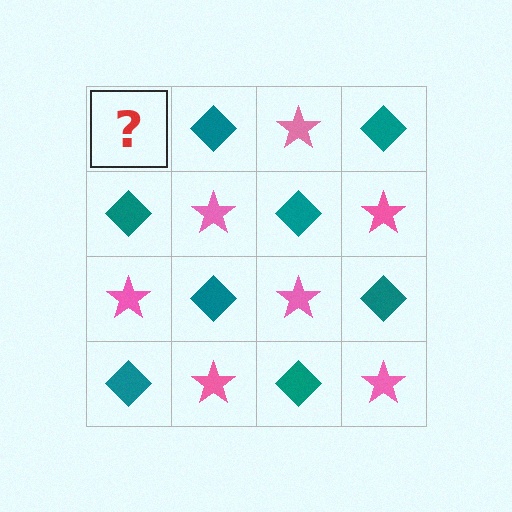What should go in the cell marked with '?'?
The missing cell should contain a pink star.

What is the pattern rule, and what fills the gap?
The rule is that it alternates pink star and teal diamond in a checkerboard pattern. The gap should be filled with a pink star.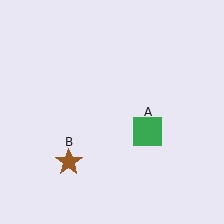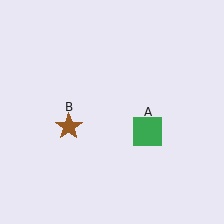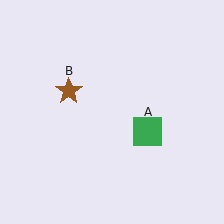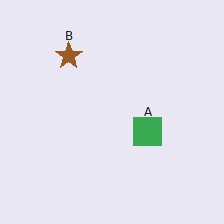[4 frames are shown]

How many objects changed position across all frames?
1 object changed position: brown star (object B).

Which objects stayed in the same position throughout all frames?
Green square (object A) remained stationary.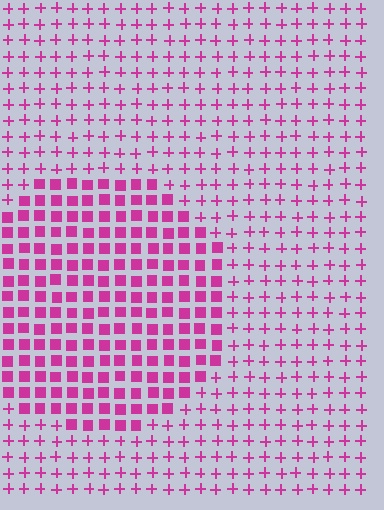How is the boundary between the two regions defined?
The boundary is defined by a change in element shape: squares inside vs. plus signs outside. All elements share the same color and spacing.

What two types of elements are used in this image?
The image uses squares inside the circle region and plus signs outside it.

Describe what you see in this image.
The image is filled with small magenta elements arranged in a uniform grid. A circle-shaped region contains squares, while the surrounding area contains plus signs. The boundary is defined purely by the change in element shape.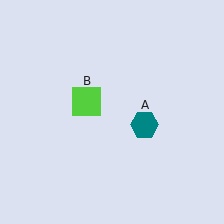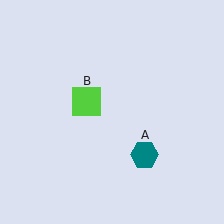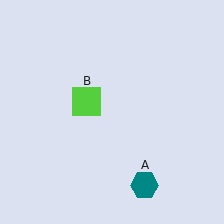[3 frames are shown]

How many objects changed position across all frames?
1 object changed position: teal hexagon (object A).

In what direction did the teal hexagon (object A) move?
The teal hexagon (object A) moved down.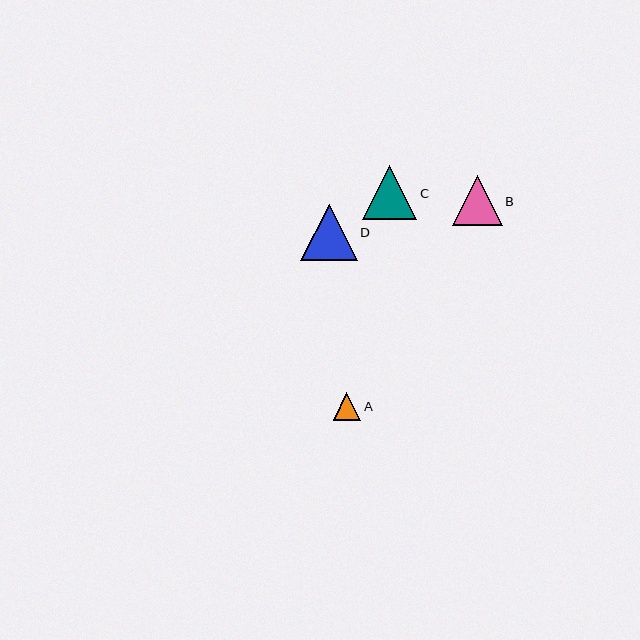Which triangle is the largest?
Triangle D is the largest with a size of approximately 56 pixels.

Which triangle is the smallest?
Triangle A is the smallest with a size of approximately 28 pixels.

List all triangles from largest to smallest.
From largest to smallest: D, C, B, A.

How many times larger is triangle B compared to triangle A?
Triangle B is approximately 1.8 times the size of triangle A.